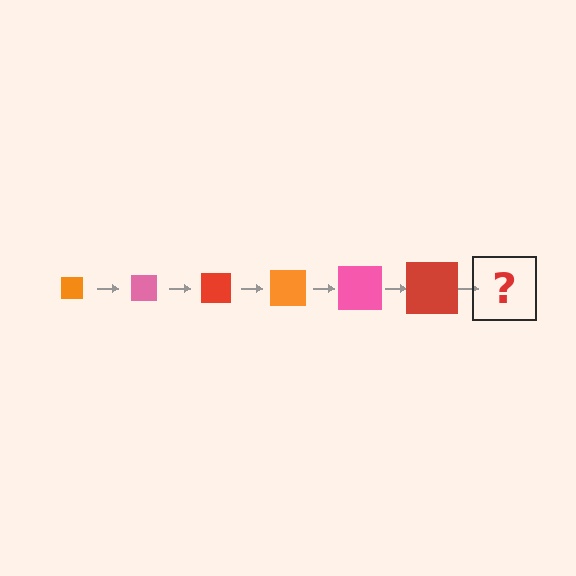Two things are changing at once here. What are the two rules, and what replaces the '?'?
The two rules are that the square grows larger each step and the color cycles through orange, pink, and red. The '?' should be an orange square, larger than the previous one.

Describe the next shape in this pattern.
It should be an orange square, larger than the previous one.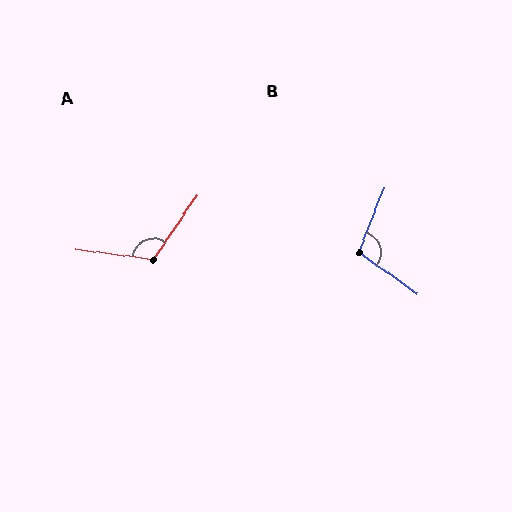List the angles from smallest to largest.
B (104°), A (118°).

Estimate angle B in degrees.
Approximately 104 degrees.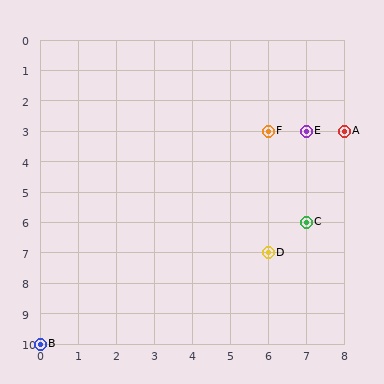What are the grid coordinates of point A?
Point A is at grid coordinates (8, 3).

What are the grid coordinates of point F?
Point F is at grid coordinates (6, 3).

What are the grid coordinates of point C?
Point C is at grid coordinates (7, 6).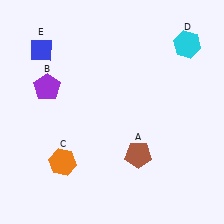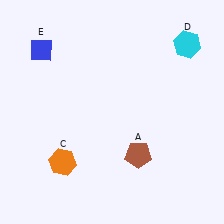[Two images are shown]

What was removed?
The purple pentagon (B) was removed in Image 2.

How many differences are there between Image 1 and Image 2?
There is 1 difference between the two images.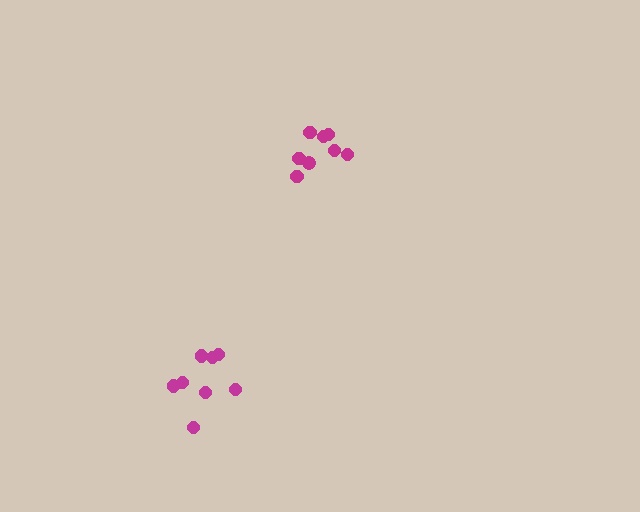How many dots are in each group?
Group 1: 8 dots, Group 2: 8 dots (16 total).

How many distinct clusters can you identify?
There are 2 distinct clusters.